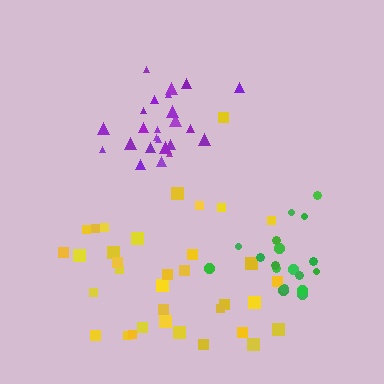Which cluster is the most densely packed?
Purple.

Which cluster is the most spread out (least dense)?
Yellow.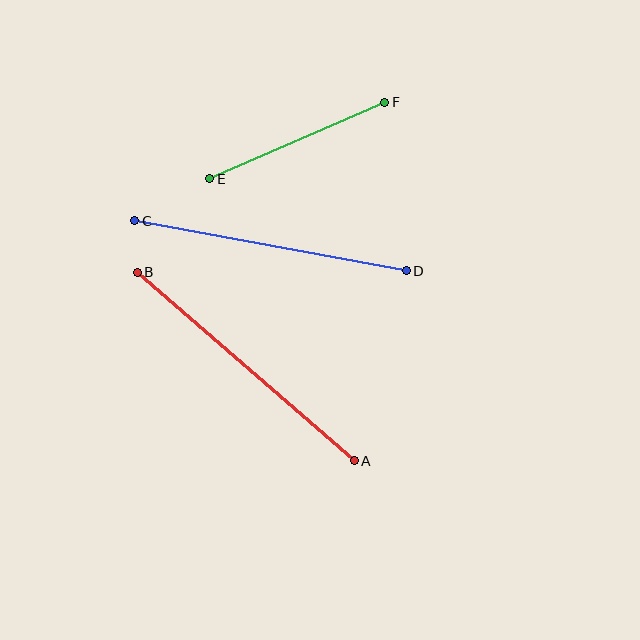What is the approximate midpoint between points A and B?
The midpoint is at approximately (246, 366) pixels.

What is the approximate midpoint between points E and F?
The midpoint is at approximately (297, 141) pixels.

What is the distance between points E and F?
The distance is approximately 191 pixels.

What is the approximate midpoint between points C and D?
The midpoint is at approximately (271, 246) pixels.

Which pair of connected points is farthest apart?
Points A and B are farthest apart.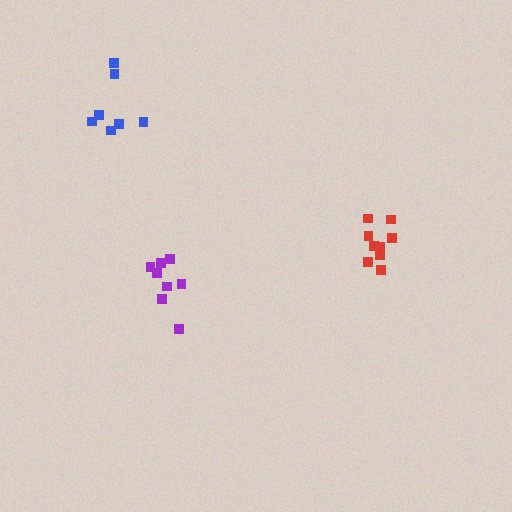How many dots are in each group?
Group 1: 9 dots, Group 2: 8 dots, Group 3: 7 dots (24 total).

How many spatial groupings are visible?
There are 3 spatial groupings.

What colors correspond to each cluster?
The clusters are colored: red, purple, blue.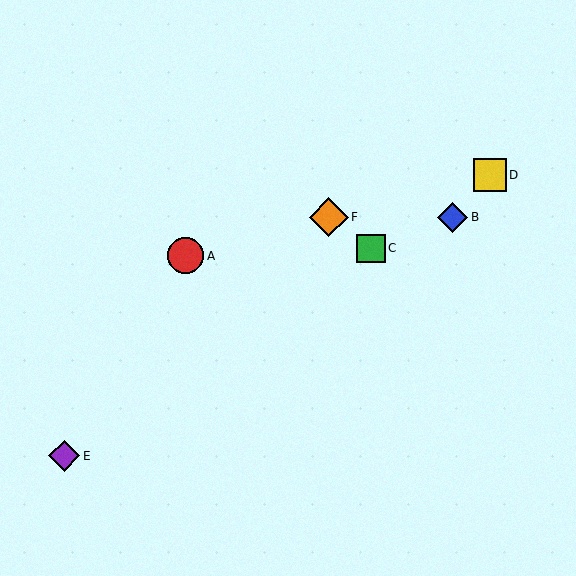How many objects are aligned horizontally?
2 objects (B, F) are aligned horizontally.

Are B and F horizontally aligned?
Yes, both are at y≈217.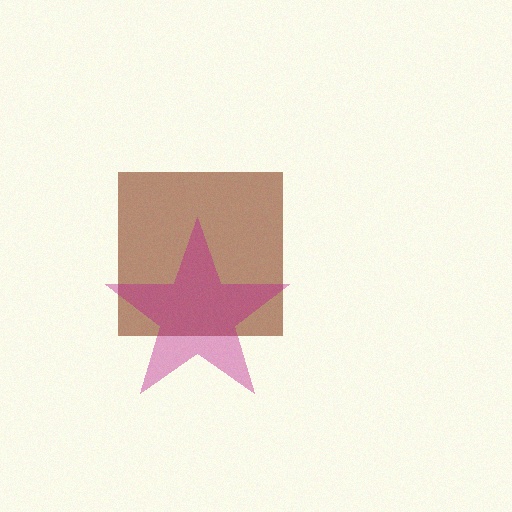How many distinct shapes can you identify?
There are 2 distinct shapes: a brown square, a magenta star.